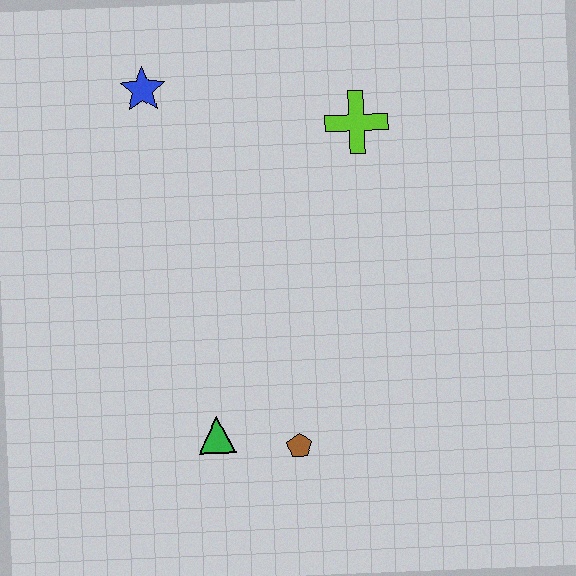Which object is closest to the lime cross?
The blue star is closest to the lime cross.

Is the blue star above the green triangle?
Yes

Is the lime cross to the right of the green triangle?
Yes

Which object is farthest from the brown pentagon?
The blue star is farthest from the brown pentagon.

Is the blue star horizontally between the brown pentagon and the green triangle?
No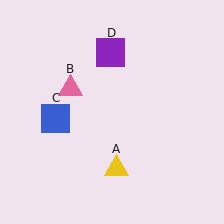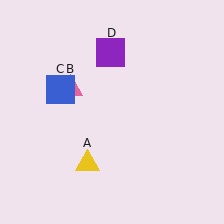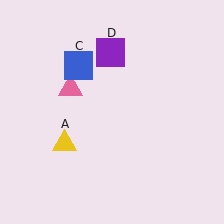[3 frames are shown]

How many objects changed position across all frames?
2 objects changed position: yellow triangle (object A), blue square (object C).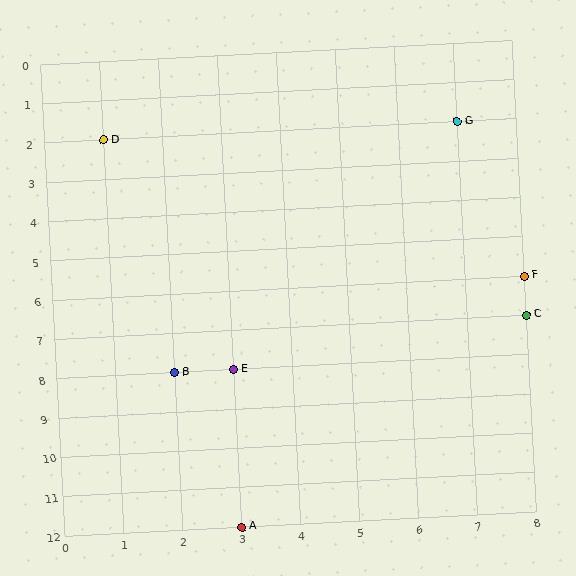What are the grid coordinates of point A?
Point A is at grid coordinates (3, 12).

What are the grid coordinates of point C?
Point C is at grid coordinates (8, 7).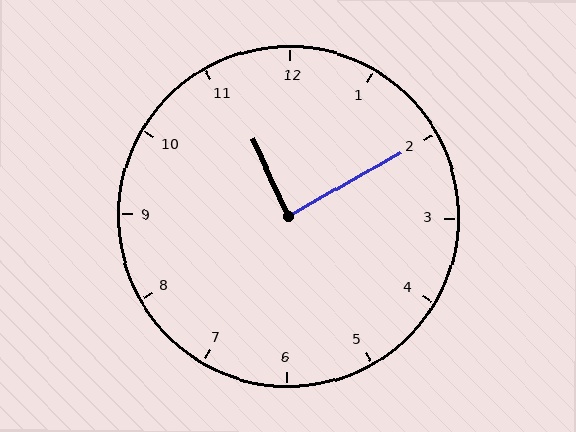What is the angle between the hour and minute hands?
Approximately 85 degrees.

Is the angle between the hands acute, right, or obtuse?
It is right.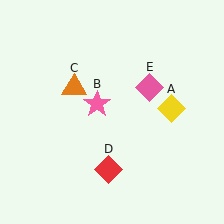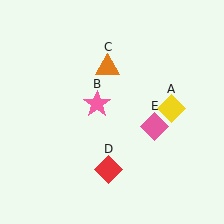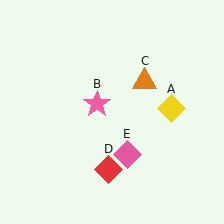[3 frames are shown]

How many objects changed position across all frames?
2 objects changed position: orange triangle (object C), pink diamond (object E).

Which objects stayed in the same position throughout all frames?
Yellow diamond (object A) and pink star (object B) and red diamond (object D) remained stationary.